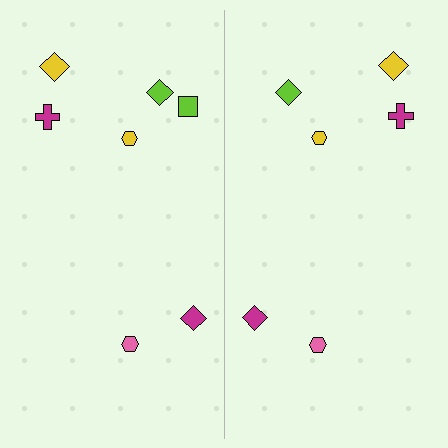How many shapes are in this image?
There are 13 shapes in this image.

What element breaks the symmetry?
A lime square is missing from the right side.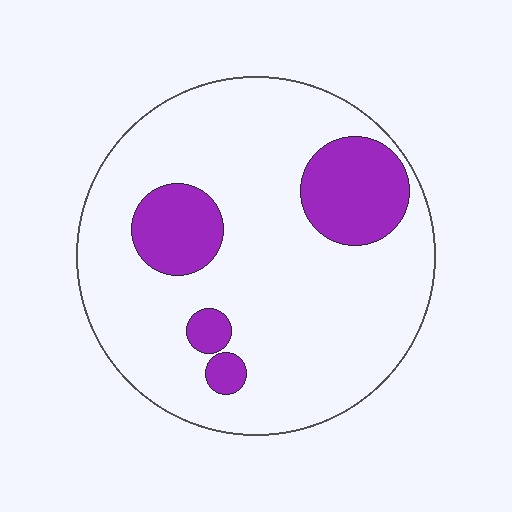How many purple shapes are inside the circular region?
4.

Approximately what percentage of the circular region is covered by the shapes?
Approximately 20%.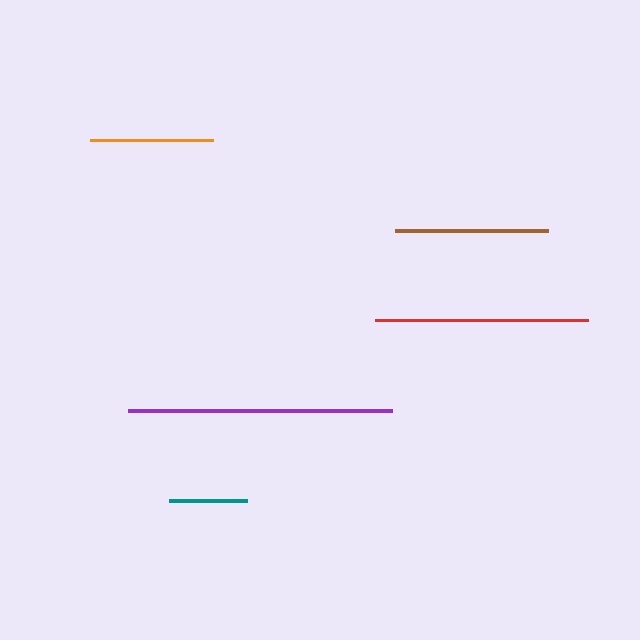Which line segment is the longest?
The purple line is the longest at approximately 263 pixels.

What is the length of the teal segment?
The teal segment is approximately 78 pixels long.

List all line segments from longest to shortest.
From longest to shortest: purple, red, brown, orange, teal.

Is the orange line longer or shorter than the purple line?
The purple line is longer than the orange line.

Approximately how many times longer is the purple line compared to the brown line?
The purple line is approximately 1.7 times the length of the brown line.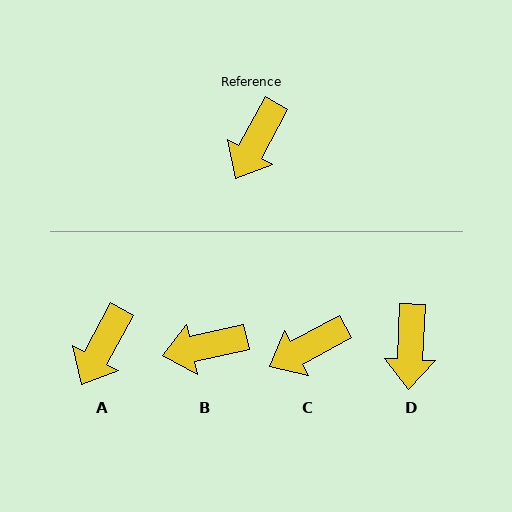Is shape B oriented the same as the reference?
No, it is off by about 49 degrees.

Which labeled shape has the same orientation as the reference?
A.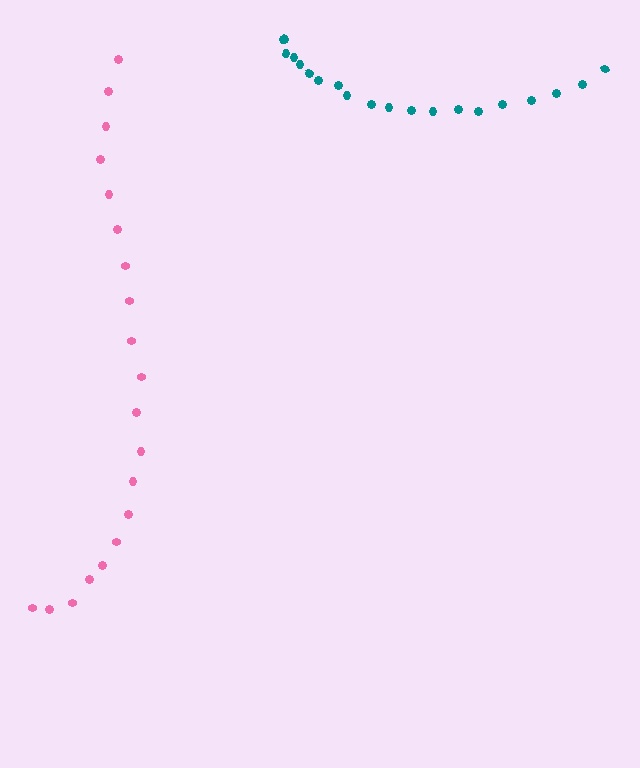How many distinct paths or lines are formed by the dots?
There are 2 distinct paths.